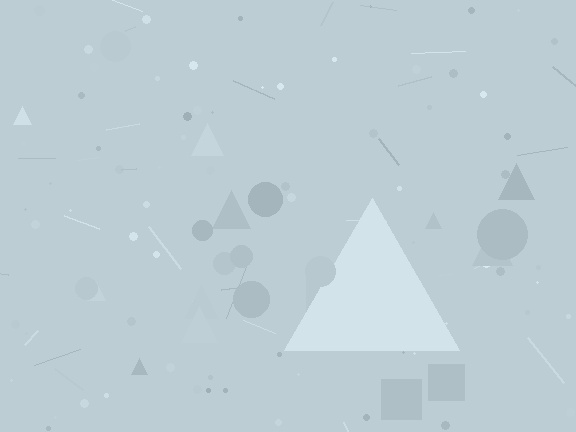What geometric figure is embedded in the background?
A triangle is embedded in the background.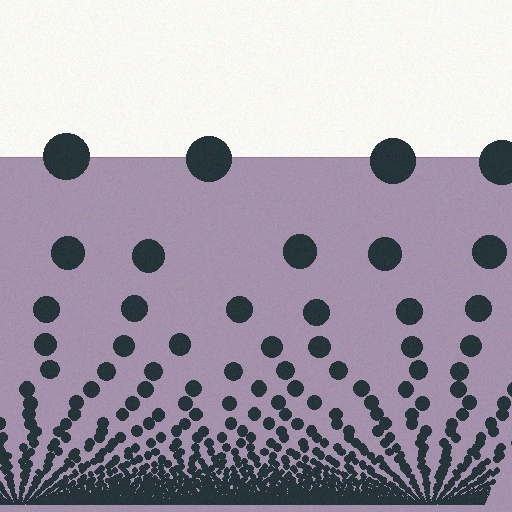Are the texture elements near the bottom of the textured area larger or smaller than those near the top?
Smaller. The gradient is inverted — elements near the bottom are smaller and denser.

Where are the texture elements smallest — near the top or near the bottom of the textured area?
Near the bottom.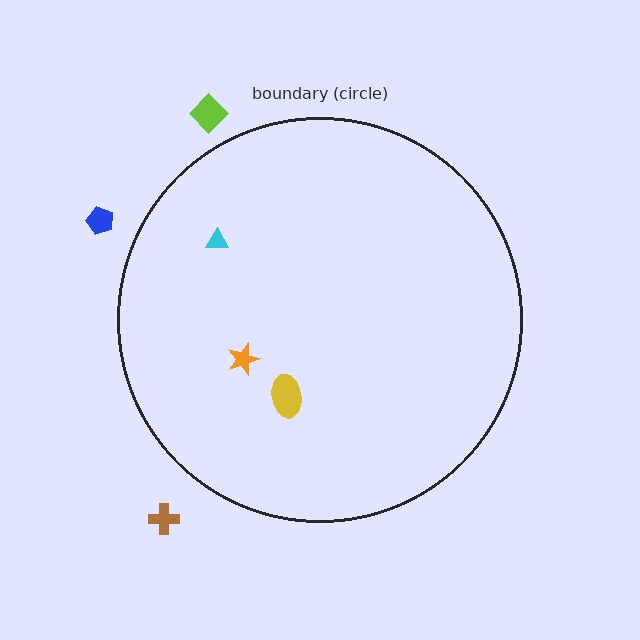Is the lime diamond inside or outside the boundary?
Outside.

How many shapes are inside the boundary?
3 inside, 3 outside.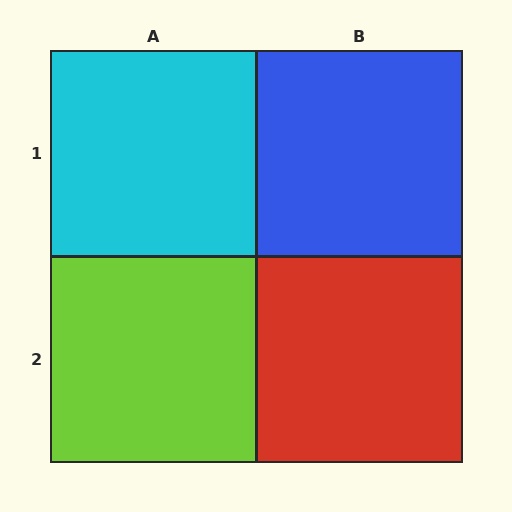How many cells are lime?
1 cell is lime.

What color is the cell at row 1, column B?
Blue.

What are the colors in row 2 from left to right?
Lime, red.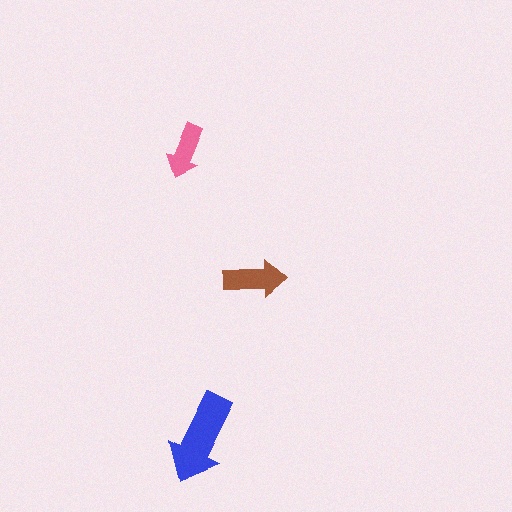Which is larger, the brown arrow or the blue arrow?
The blue one.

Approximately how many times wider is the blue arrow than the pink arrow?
About 1.5 times wider.